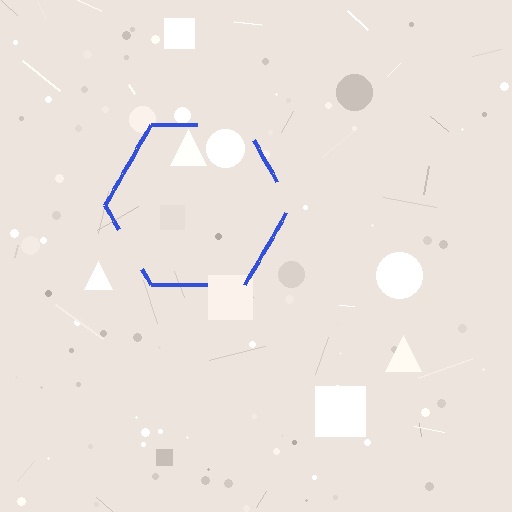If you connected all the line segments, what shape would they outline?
They would outline a hexagon.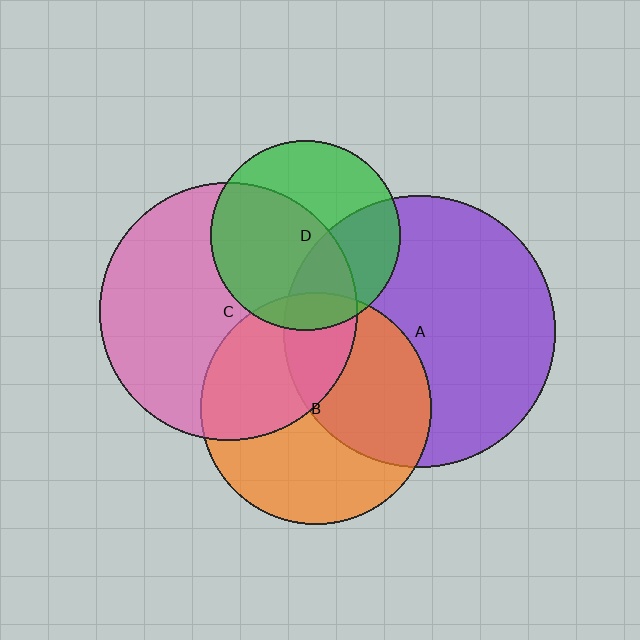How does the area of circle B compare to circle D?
Approximately 1.5 times.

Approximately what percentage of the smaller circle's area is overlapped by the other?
Approximately 40%.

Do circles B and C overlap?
Yes.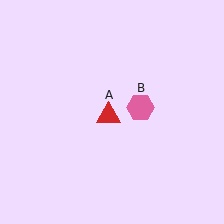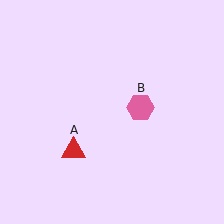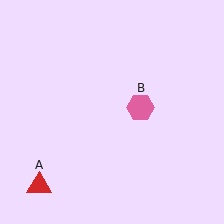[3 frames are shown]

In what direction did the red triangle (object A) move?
The red triangle (object A) moved down and to the left.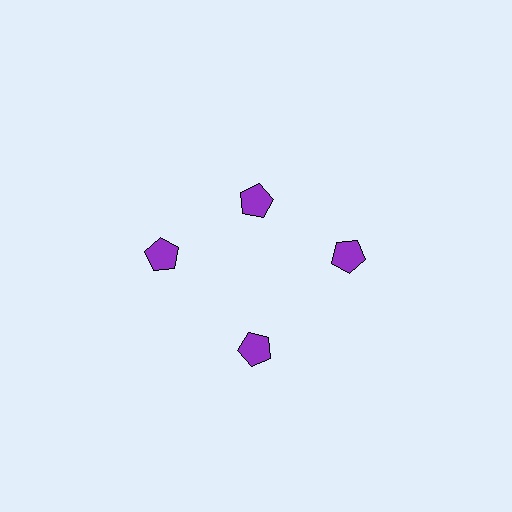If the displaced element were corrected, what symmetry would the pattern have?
It would have 4-fold rotational symmetry — the pattern would map onto itself every 90 degrees.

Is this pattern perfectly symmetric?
No. The 4 purple pentagons are arranged in a ring, but one element near the 12 o'clock position is pulled inward toward the center, breaking the 4-fold rotational symmetry.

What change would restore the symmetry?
The symmetry would be restored by moving it outward, back onto the ring so that all 4 pentagons sit at equal angles and equal distance from the center.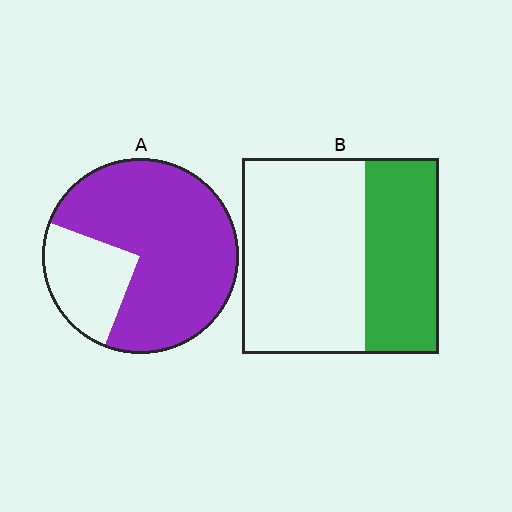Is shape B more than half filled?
No.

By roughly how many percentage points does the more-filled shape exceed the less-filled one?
By roughly 40 percentage points (A over B).